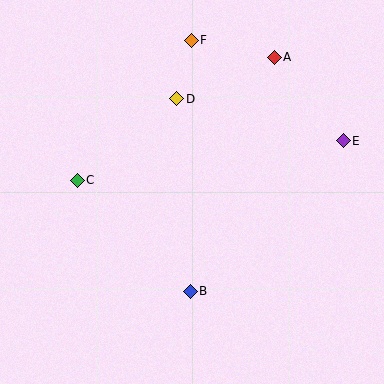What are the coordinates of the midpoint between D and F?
The midpoint between D and F is at (184, 70).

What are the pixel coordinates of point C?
Point C is at (77, 180).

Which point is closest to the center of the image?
Point D at (177, 99) is closest to the center.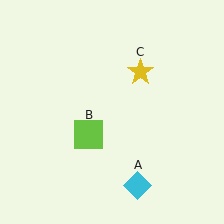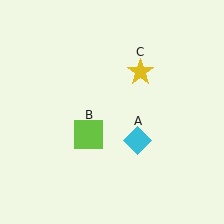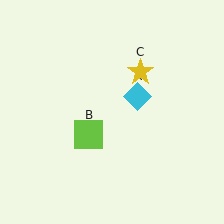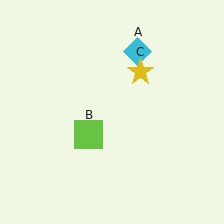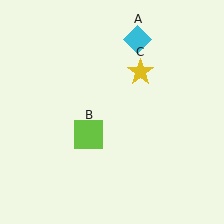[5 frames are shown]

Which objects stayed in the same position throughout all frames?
Lime square (object B) and yellow star (object C) remained stationary.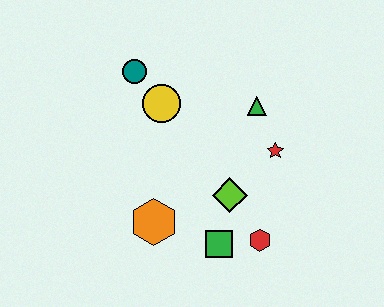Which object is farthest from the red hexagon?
The teal circle is farthest from the red hexagon.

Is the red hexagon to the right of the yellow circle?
Yes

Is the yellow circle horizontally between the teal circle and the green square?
Yes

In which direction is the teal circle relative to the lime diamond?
The teal circle is above the lime diamond.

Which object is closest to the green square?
The red hexagon is closest to the green square.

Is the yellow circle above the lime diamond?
Yes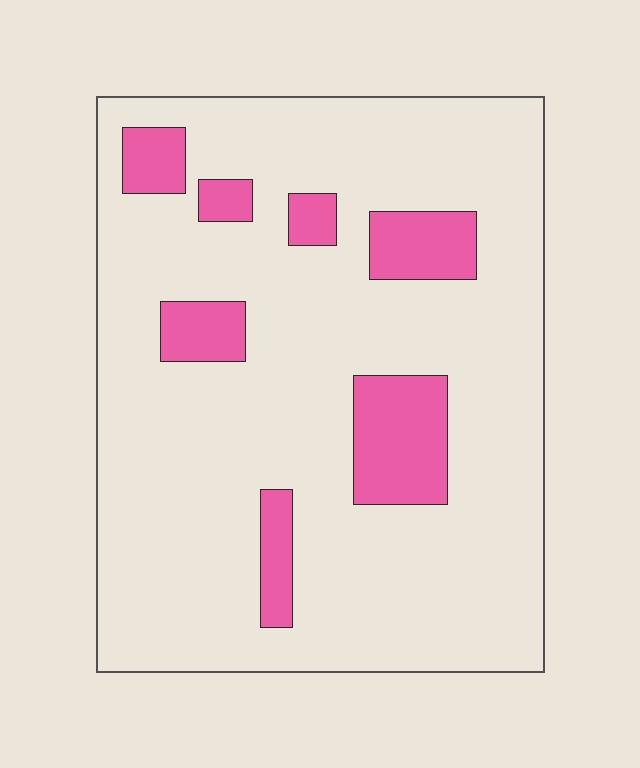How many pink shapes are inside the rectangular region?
7.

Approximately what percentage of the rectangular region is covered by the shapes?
Approximately 15%.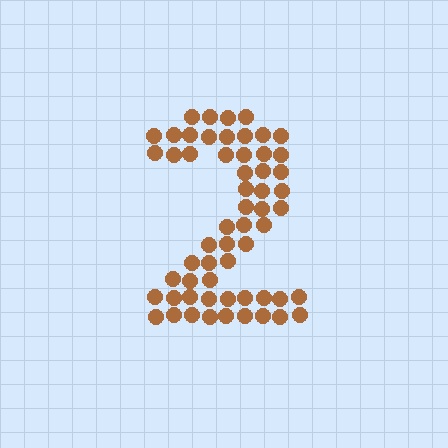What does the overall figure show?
The overall figure shows the digit 2.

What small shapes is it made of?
It is made of small circles.